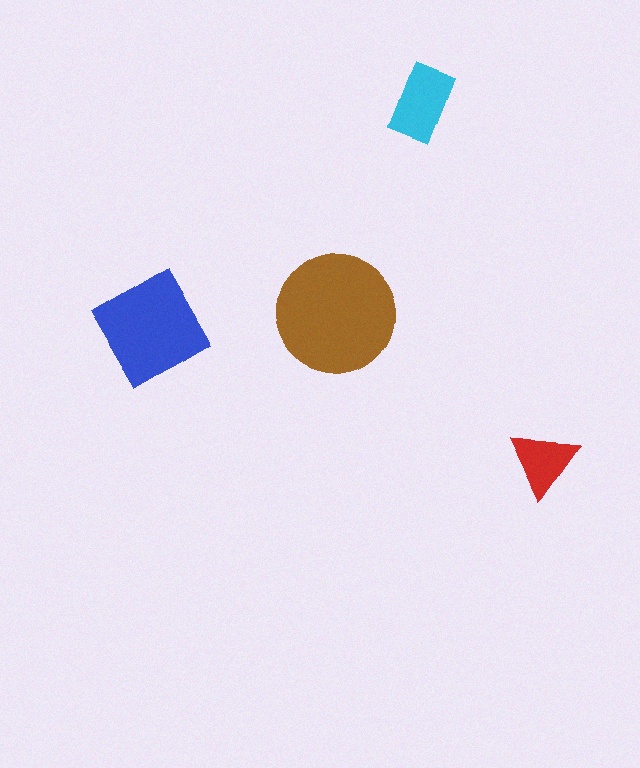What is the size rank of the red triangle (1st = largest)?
4th.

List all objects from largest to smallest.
The brown circle, the blue diamond, the cyan rectangle, the red triangle.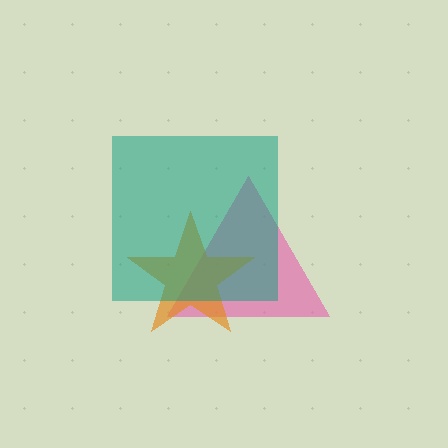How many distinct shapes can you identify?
There are 3 distinct shapes: a pink triangle, an orange star, a teal square.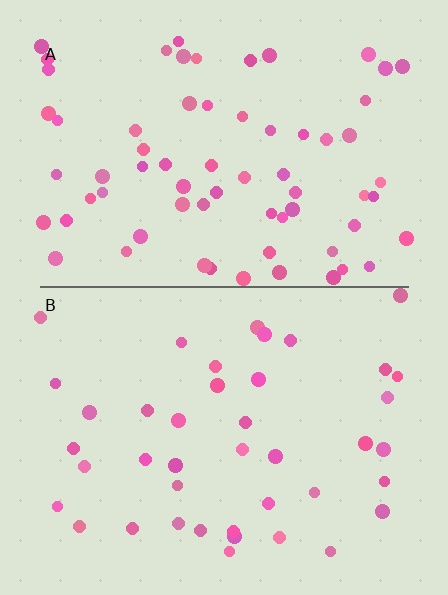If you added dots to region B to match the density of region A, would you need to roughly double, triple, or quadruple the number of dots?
Approximately double.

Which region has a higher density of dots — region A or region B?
A (the top).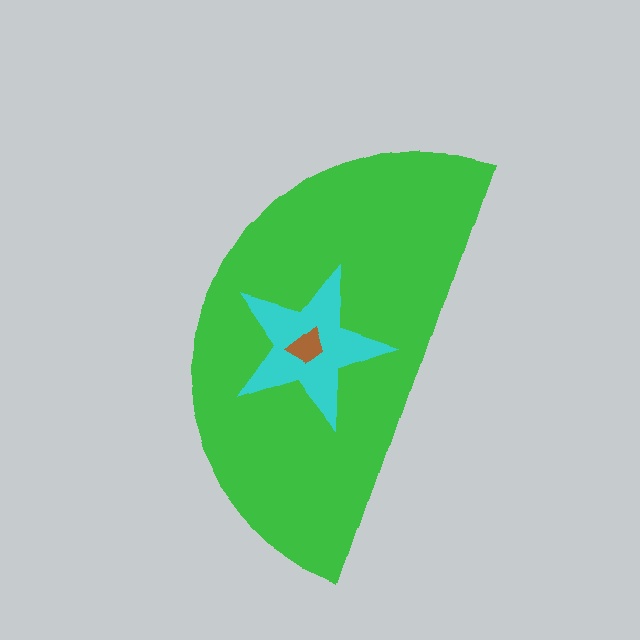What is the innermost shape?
The brown trapezoid.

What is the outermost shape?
The green semicircle.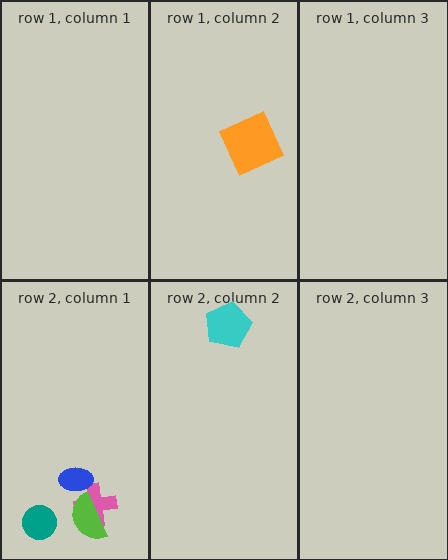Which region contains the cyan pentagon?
The row 2, column 2 region.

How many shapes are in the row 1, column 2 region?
1.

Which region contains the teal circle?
The row 2, column 1 region.